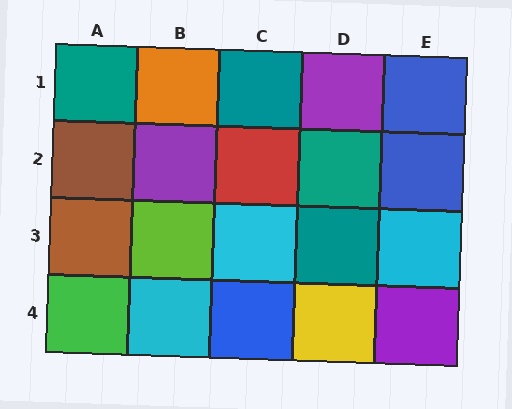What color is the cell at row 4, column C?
Blue.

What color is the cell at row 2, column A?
Brown.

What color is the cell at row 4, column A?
Green.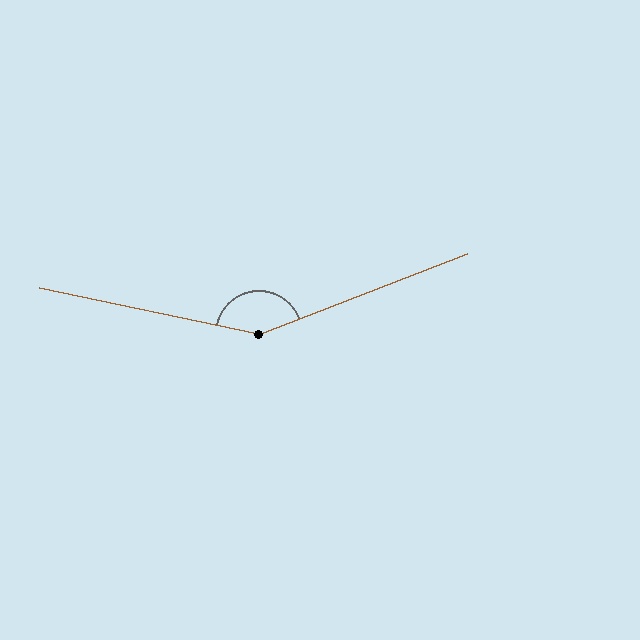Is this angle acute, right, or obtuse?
It is obtuse.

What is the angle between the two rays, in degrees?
Approximately 147 degrees.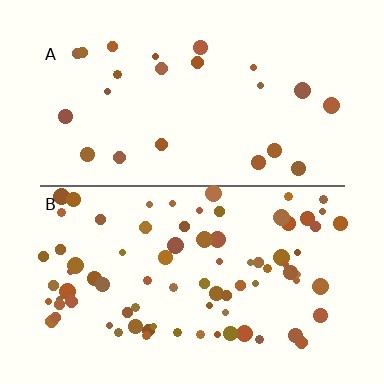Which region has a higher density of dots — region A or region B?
B (the bottom).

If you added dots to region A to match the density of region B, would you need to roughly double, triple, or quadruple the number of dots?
Approximately triple.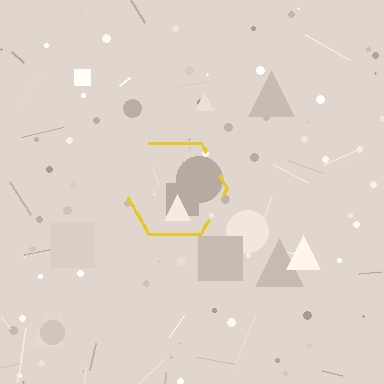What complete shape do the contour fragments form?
The contour fragments form a hexagon.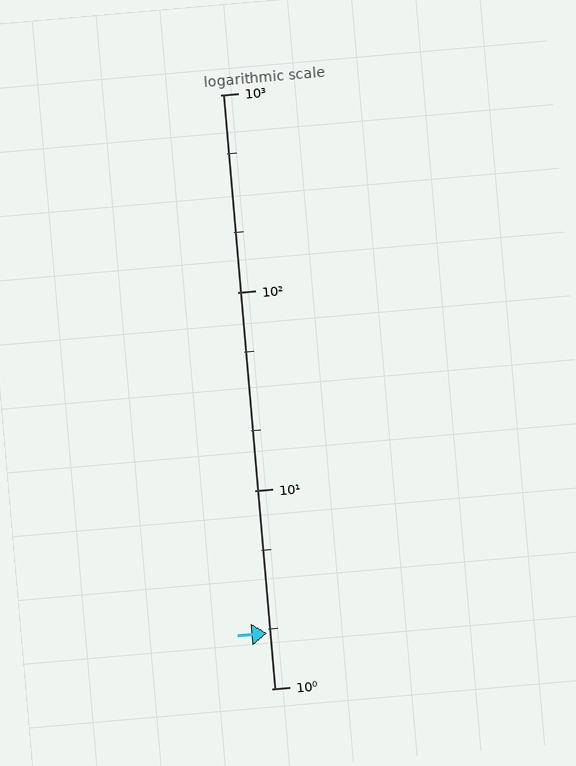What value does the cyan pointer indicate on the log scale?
The pointer indicates approximately 1.9.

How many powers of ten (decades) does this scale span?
The scale spans 3 decades, from 1 to 1000.